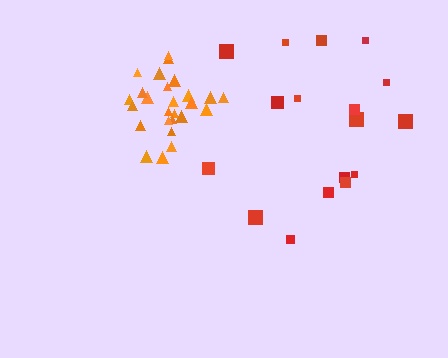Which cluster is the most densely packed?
Orange.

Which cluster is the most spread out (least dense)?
Red.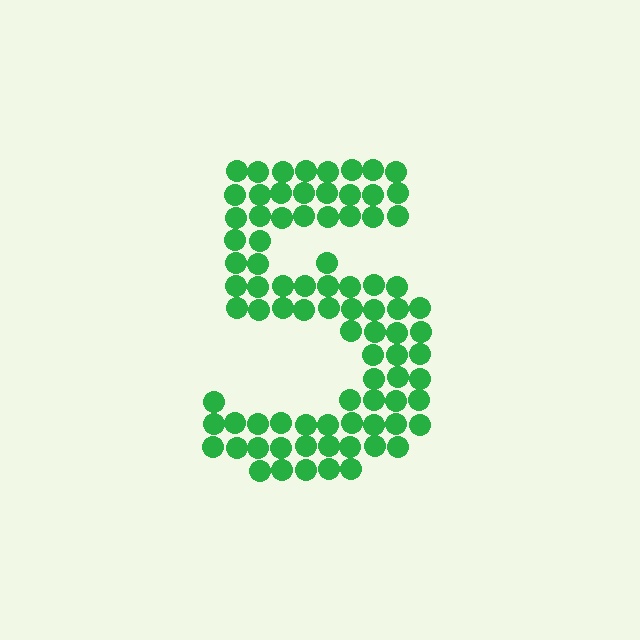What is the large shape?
The large shape is the digit 5.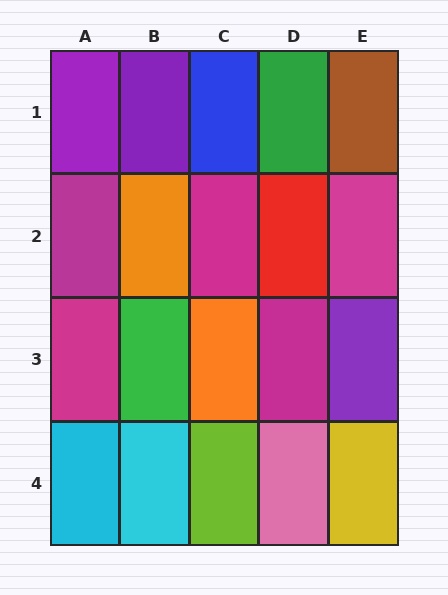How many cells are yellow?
1 cell is yellow.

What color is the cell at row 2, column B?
Orange.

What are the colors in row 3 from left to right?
Magenta, green, orange, magenta, purple.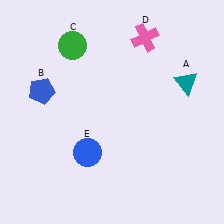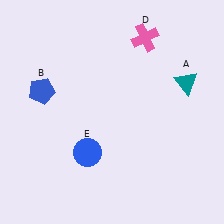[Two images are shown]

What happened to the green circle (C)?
The green circle (C) was removed in Image 2. It was in the top-left area of Image 1.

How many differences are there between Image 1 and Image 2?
There is 1 difference between the two images.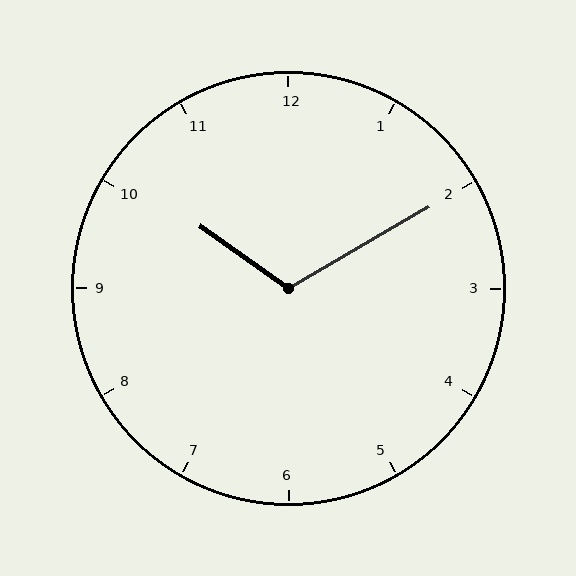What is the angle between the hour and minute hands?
Approximately 115 degrees.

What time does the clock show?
10:10.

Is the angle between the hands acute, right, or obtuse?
It is obtuse.